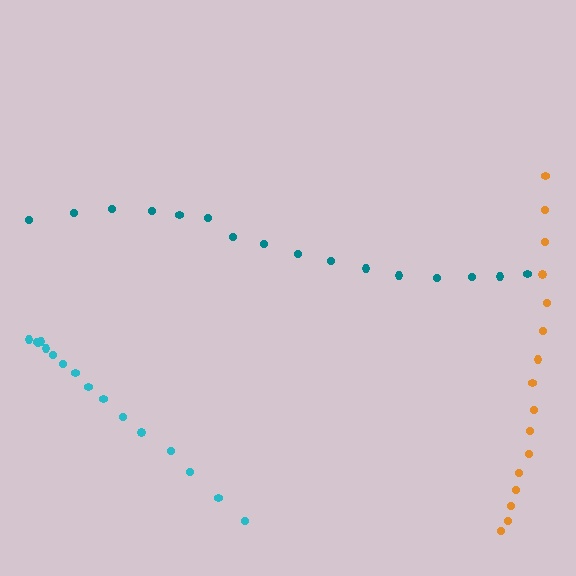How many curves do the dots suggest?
There are 3 distinct paths.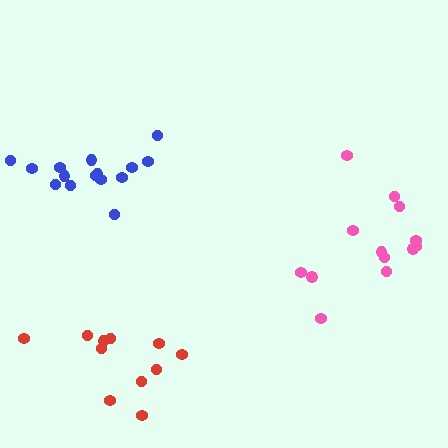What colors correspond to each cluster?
The clusters are colored: pink, blue, red.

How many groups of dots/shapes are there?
There are 3 groups.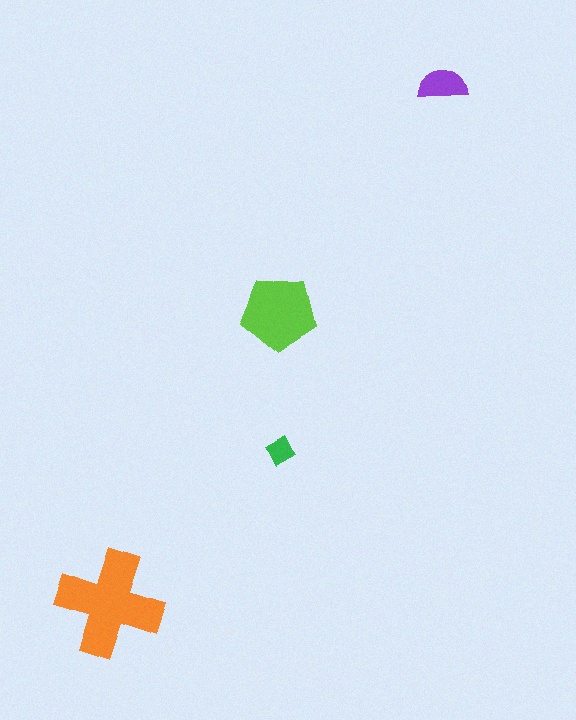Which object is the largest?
The orange cross.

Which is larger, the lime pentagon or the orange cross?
The orange cross.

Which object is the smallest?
The green diamond.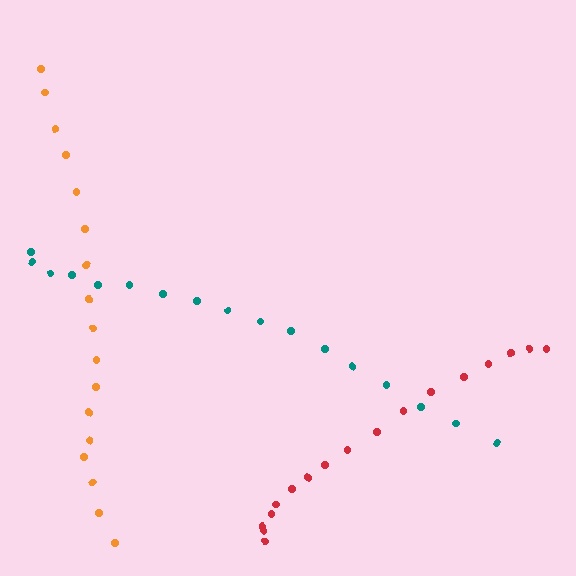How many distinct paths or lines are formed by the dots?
There are 3 distinct paths.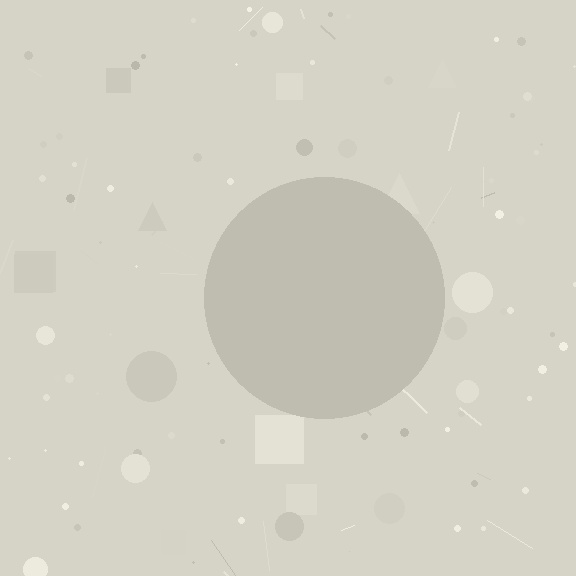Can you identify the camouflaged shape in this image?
The camouflaged shape is a circle.